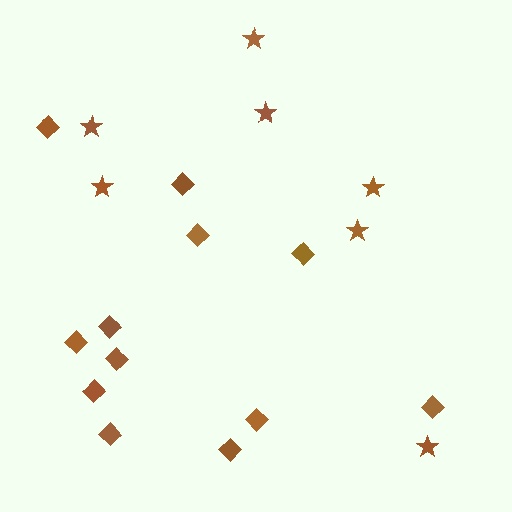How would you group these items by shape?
There are 2 groups: one group of diamonds (12) and one group of stars (7).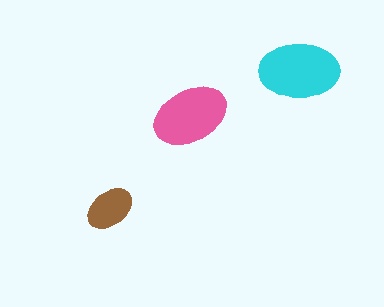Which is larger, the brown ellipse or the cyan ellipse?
The cyan one.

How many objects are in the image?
There are 3 objects in the image.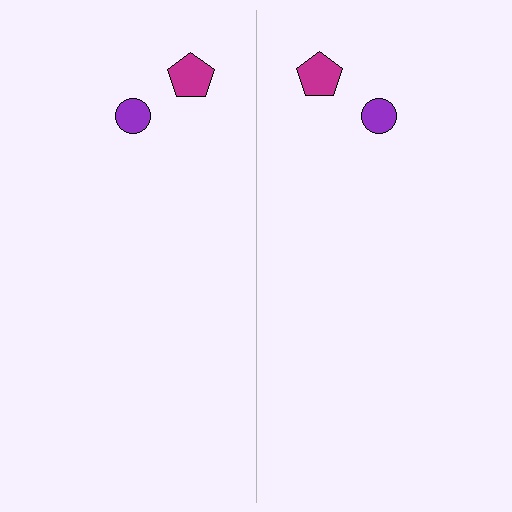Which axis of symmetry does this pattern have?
The pattern has a vertical axis of symmetry running through the center of the image.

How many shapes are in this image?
There are 4 shapes in this image.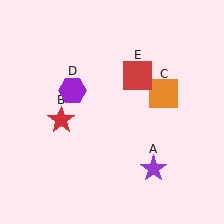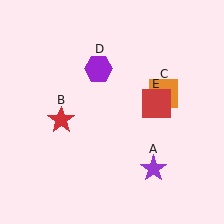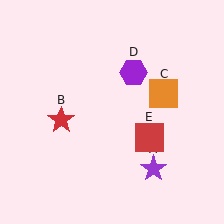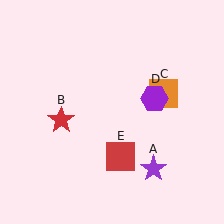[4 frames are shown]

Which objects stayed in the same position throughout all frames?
Purple star (object A) and red star (object B) and orange square (object C) remained stationary.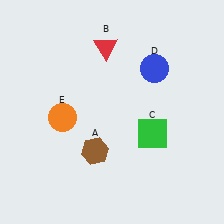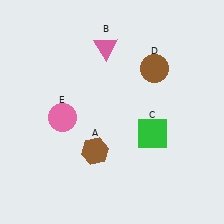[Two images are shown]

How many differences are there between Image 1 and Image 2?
There are 3 differences between the two images.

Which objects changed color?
B changed from red to pink. D changed from blue to brown. E changed from orange to pink.